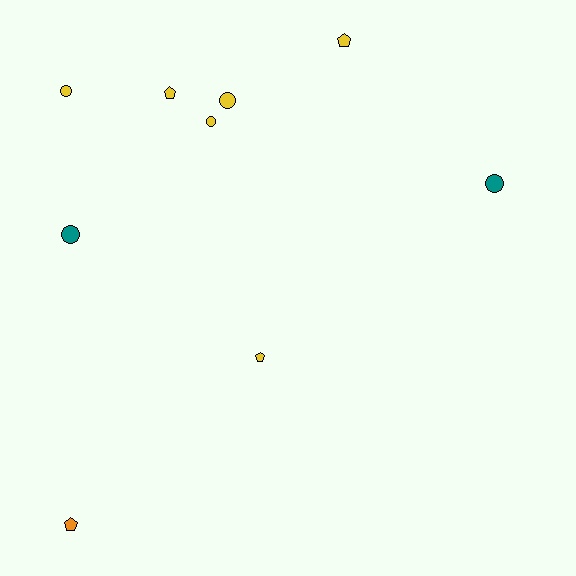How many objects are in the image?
There are 9 objects.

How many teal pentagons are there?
There are no teal pentagons.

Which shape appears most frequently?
Circle, with 5 objects.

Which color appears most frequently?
Yellow, with 6 objects.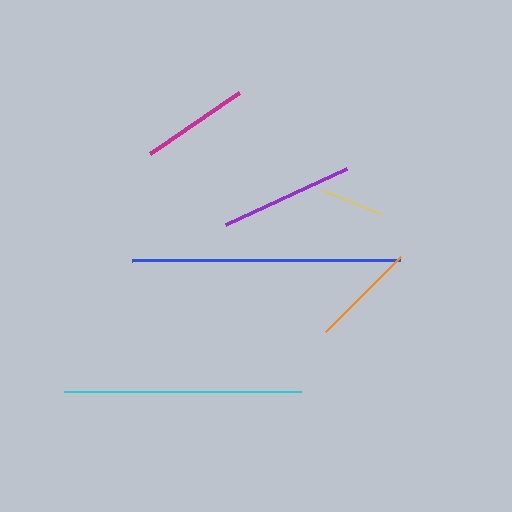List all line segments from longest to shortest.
From longest to shortest: blue, cyan, purple, magenta, orange, yellow.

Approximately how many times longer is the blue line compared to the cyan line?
The blue line is approximately 1.1 times the length of the cyan line.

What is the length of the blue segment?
The blue segment is approximately 268 pixels long.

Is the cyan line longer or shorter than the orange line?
The cyan line is longer than the orange line.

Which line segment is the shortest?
The yellow line is the shortest at approximately 62 pixels.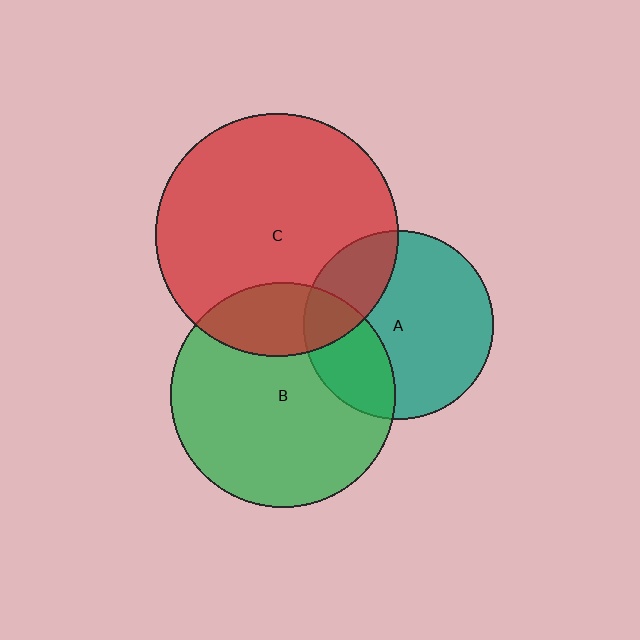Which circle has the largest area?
Circle C (red).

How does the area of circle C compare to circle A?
Approximately 1.6 times.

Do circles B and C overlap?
Yes.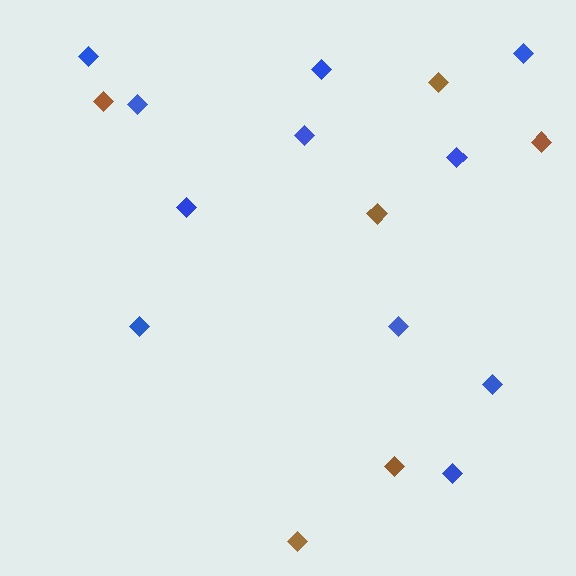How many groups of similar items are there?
There are 2 groups: one group of brown diamonds (6) and one group of blue diamonds (11).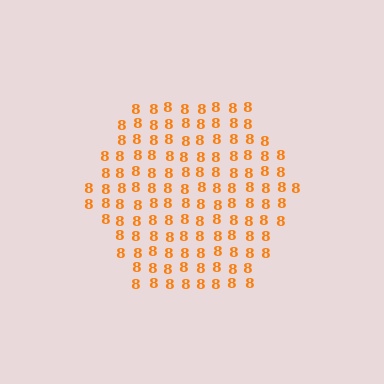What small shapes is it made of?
It is made of small digit 8's.